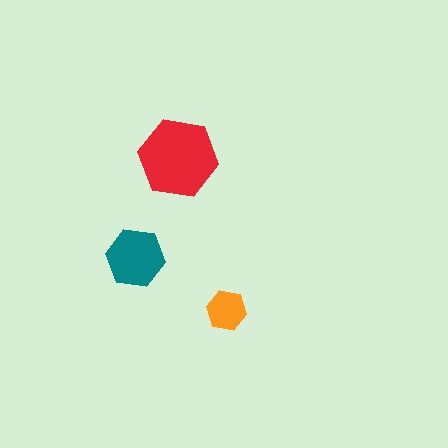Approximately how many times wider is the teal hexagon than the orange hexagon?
About 1.5 times wider.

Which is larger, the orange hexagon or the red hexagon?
The red one.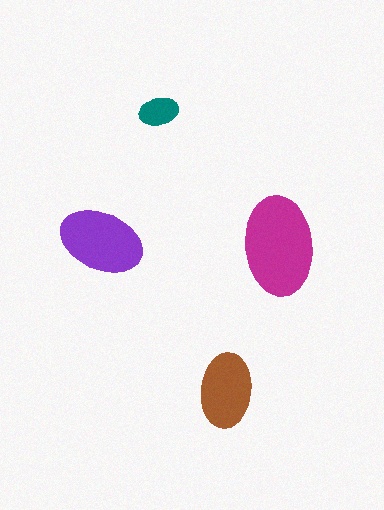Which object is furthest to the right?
The magenta ellipse is rightmost.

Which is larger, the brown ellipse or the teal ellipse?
The brown one.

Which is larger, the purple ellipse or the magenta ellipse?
The magenta one.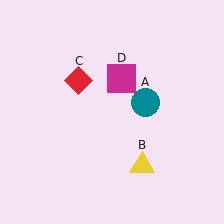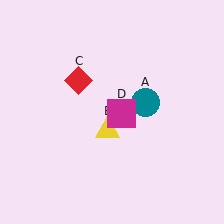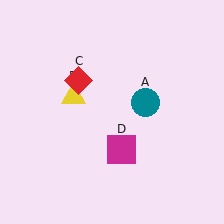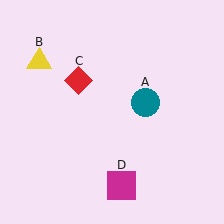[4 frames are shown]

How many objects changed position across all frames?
2 objects changed position: yellow triangle (object B), magenta square (object D).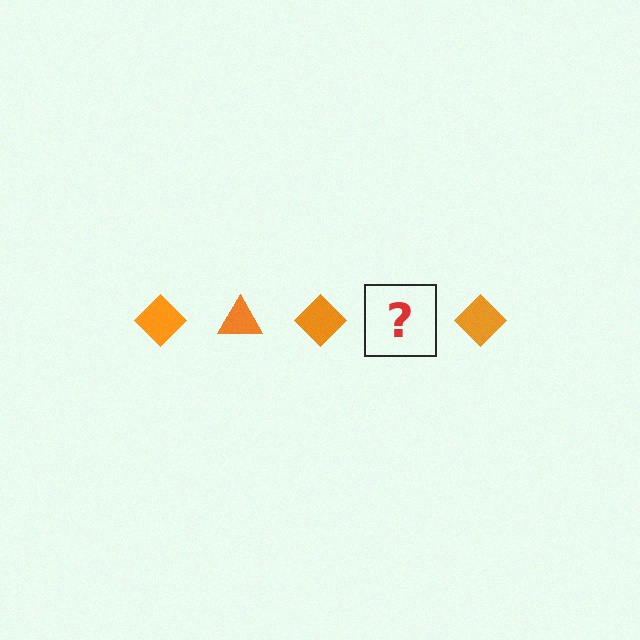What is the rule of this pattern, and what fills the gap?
The rule is that the pattern cycles through diamond, triangle shapes in orange. The gap should be filled with an orange triangle.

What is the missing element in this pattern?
The missing element is an orange triangle.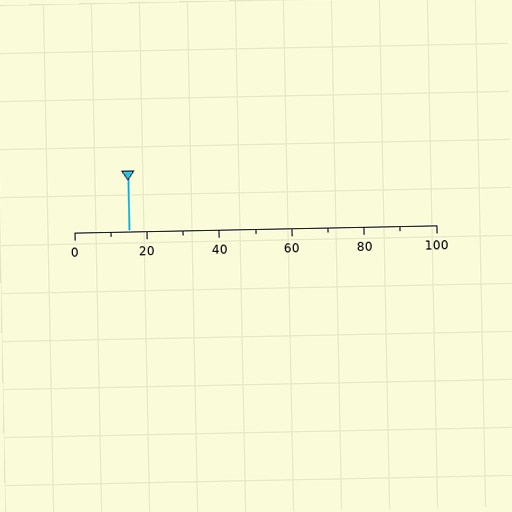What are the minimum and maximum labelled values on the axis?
The axis runs from 0 to 100.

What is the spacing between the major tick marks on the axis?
The major ticks are spaced 20 apart.